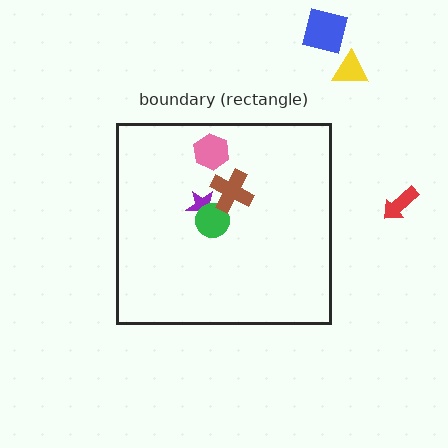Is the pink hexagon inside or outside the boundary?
Inside.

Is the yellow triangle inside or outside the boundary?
Outside.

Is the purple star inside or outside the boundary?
Inside.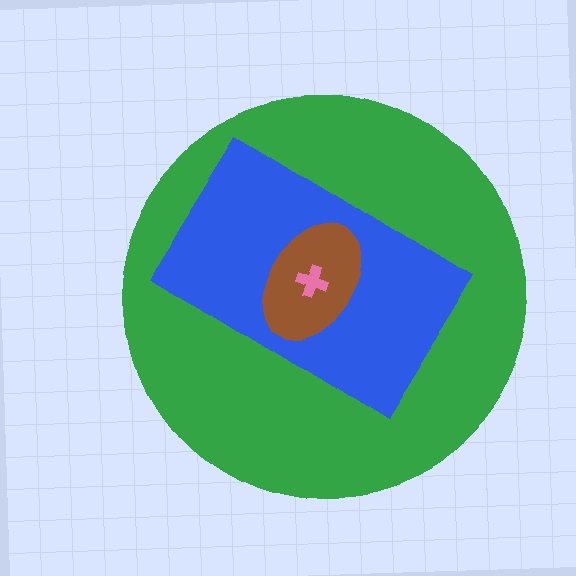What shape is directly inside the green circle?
The blue rectangle.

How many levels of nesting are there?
4.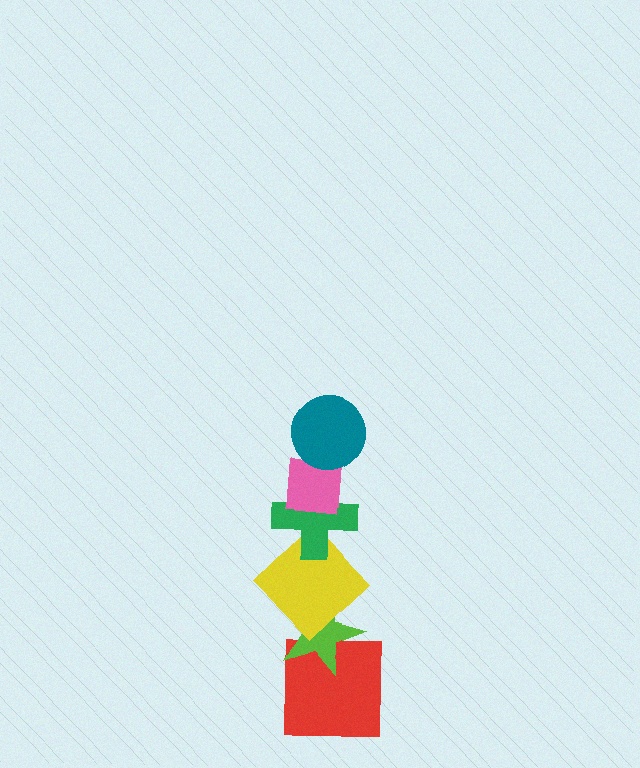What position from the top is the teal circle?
The teal circle is 1st from the top.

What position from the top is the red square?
The red square is 6th from the top.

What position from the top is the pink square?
The pink square is 2nd from the top.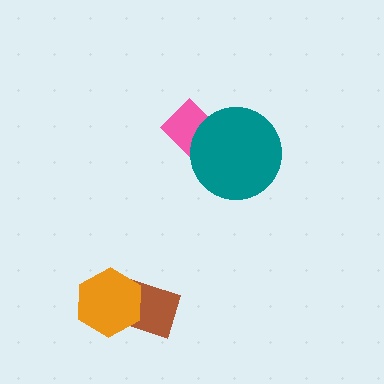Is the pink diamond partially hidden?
Yes, it is partially covered by another shape.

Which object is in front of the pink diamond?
The teal circle is in front of the pink diamond.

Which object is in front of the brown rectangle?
The orange hexagon is in front of the brown rectangle.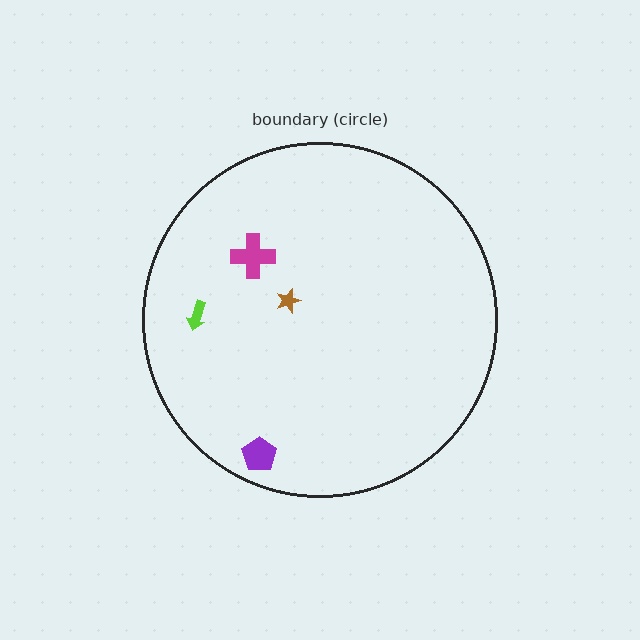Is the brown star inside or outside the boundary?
Inside.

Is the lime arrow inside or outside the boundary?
Inside.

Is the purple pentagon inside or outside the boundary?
Inside.